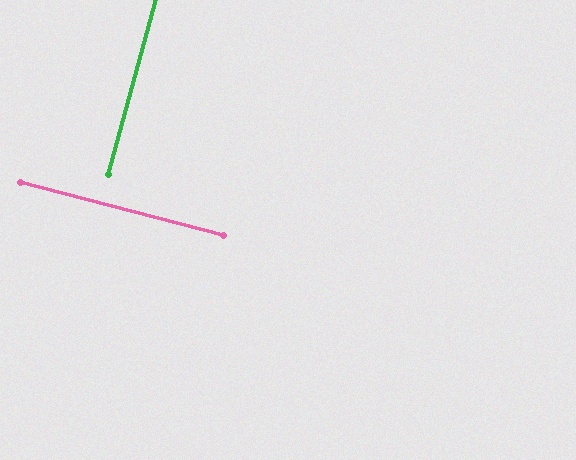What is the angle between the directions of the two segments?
Approximately 89 degrees.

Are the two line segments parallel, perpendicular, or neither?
Perpendicular — they meet at approximately 89°.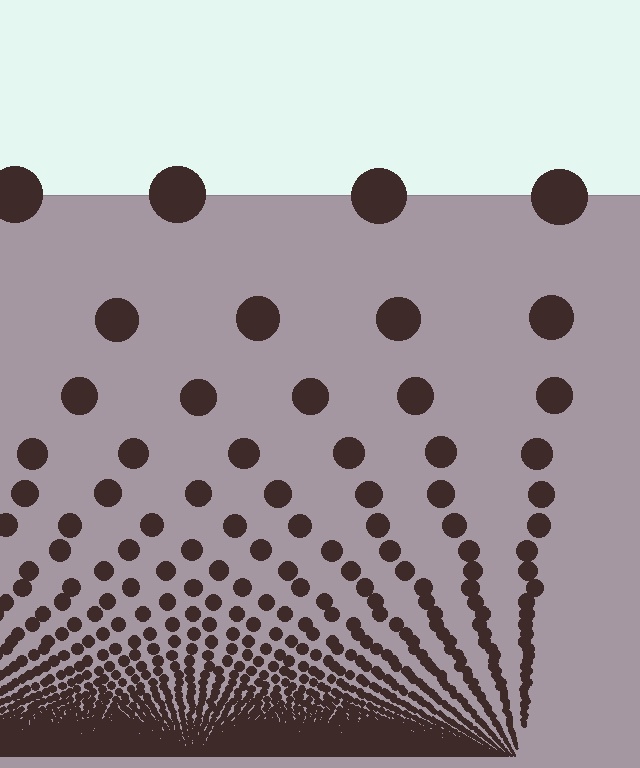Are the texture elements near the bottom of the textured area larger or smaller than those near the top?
Smaller. The gradient is inverted — elements near the bottom are smaller and denser.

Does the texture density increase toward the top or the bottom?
Density increases toward the bottom.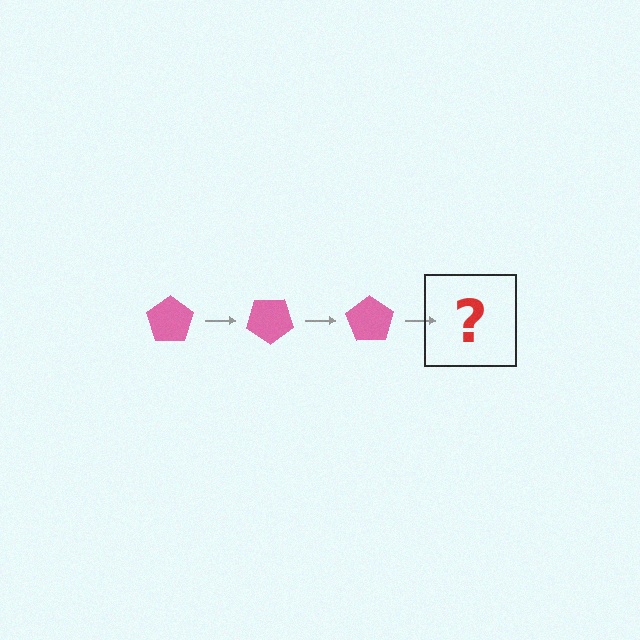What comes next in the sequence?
The next element should be a pink pentagon rotated 105 degrees.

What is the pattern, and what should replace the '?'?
The pattern is that the pentagon rotates 35 degrees each step. The '?' should be a pink pentagon rotated 105 degrees.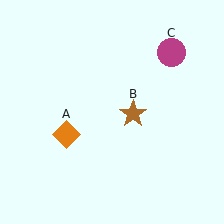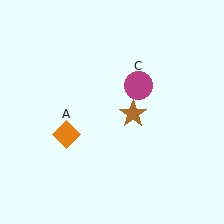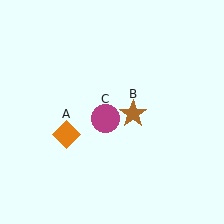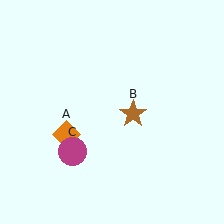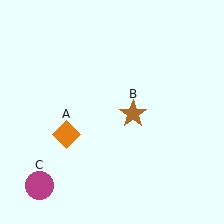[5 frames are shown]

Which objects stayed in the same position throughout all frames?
Orange diamond (object A) and brown star (object B) remained stationary.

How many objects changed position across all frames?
1 object changed position: magenta circle (object C).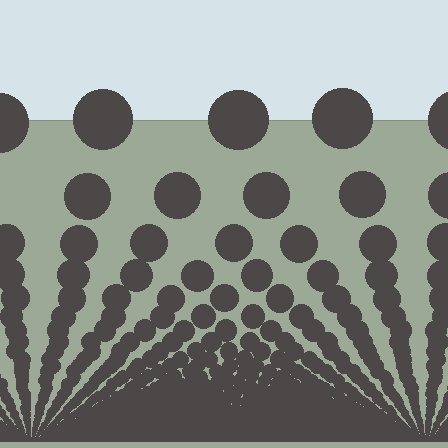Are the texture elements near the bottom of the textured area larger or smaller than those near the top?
Smaller. The gradient is inverted — elements near the bottom are smaller and denser.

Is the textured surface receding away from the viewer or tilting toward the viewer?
The surface appears to tilt toward the viewer. Texture elements get larger and sparser toward the top.